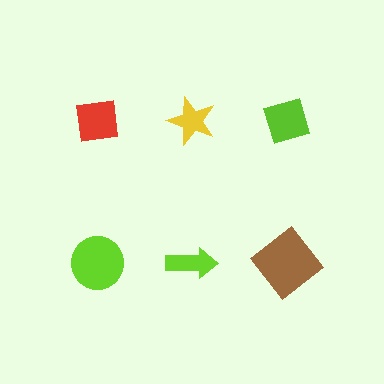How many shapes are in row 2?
3 shapes.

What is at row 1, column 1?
A red square.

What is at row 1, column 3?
A lime diamond.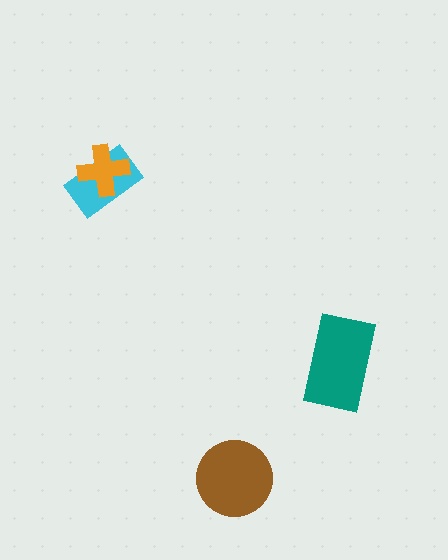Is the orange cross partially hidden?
No, no other shape covers it.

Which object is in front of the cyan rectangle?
The orange cross is in front of the cyan rectangle.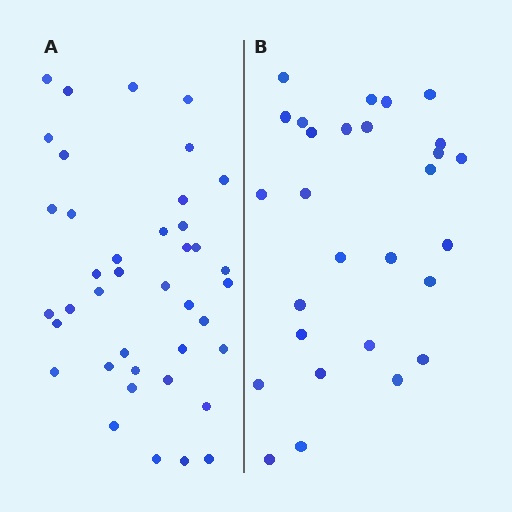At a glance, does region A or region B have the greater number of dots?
Region A (the left region) has more dots.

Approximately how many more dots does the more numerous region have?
Region A has roughly 12 or so more dots than region B.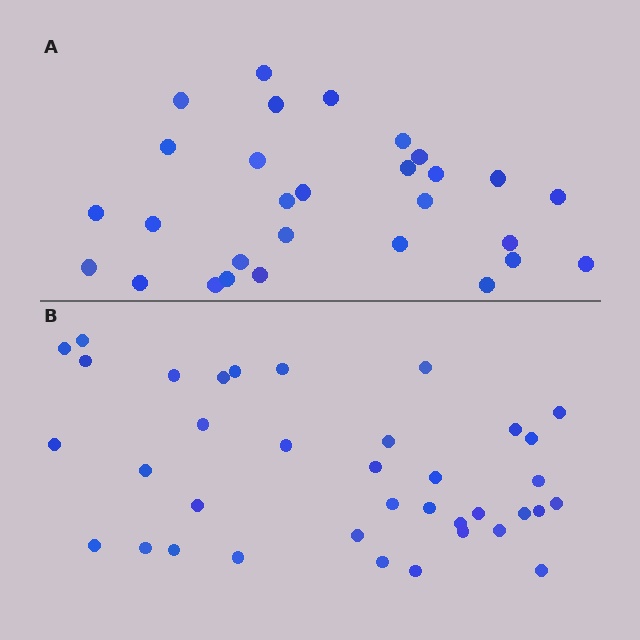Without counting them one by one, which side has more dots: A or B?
Region B (the bottom region) has more dots.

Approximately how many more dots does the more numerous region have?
Region B has roughly 8 or so more dots than region A.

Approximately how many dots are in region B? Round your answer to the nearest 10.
About 40 dots. (The exact count is 37, which rounds to 40.)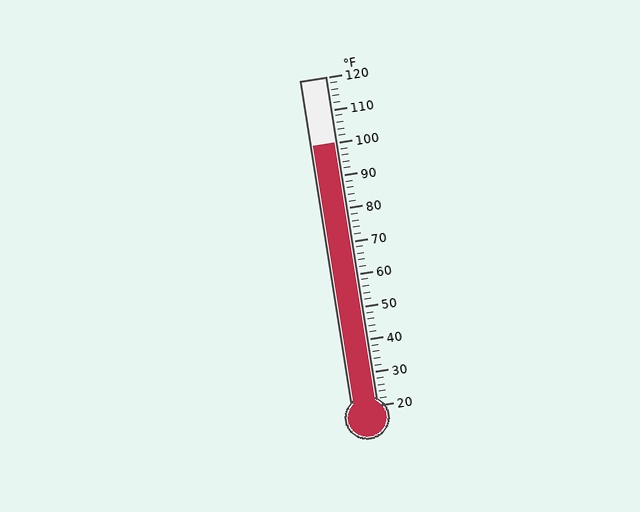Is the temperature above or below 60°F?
The temperature is above 60°F.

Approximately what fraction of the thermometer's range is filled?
The thermometer is filled to approximately 80% of its range.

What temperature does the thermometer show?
The thermometer shows approximately 100°F.